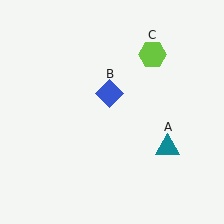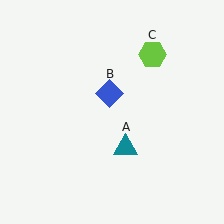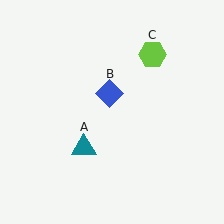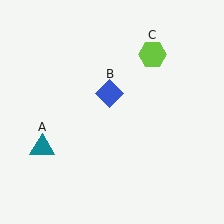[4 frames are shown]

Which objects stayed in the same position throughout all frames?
Blue diamond (object B) and lime hexagon (object C) remained stationary.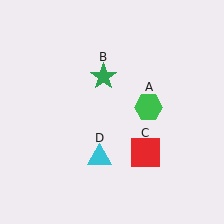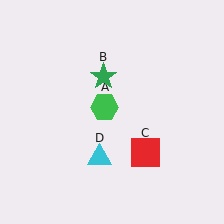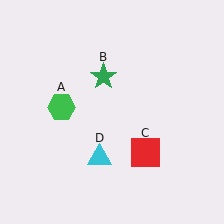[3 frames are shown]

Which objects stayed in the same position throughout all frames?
Green star (object B) and red square (object C) and cyan triangle (object D) remained stationary.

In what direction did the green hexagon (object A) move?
The green hexagon (object A) moved left.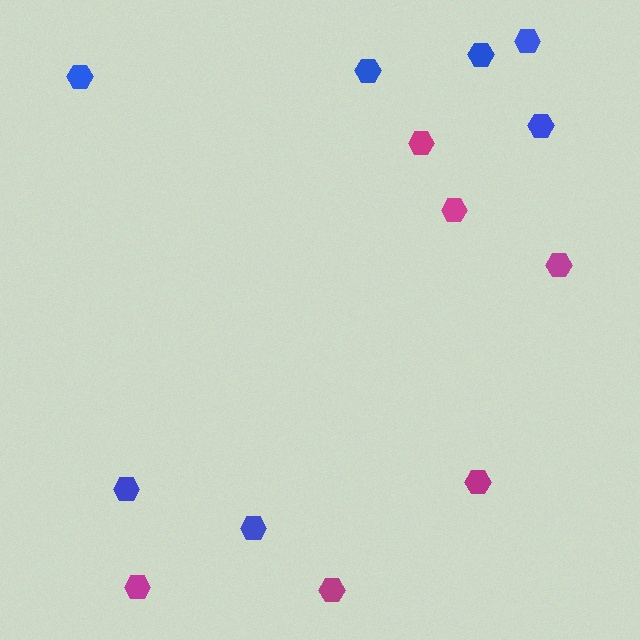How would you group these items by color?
There are 2 groups: one group of blue hexagons (7) and one group of magenta hexagons (6).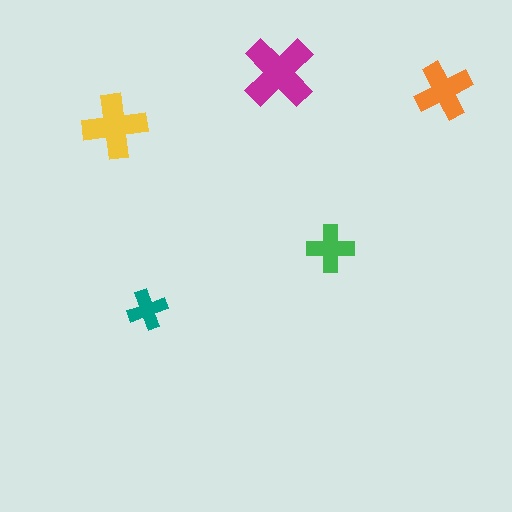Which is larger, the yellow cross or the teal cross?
The yellow one.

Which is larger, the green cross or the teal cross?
The green one.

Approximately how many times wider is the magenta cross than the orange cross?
About 1.5 times wider.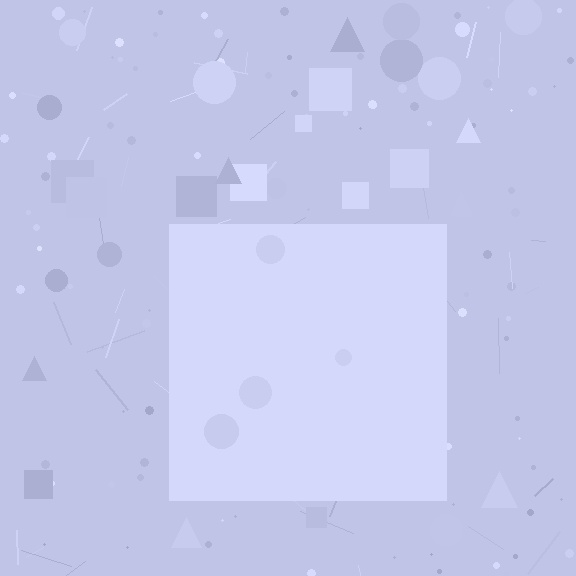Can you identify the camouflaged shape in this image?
The camouflaged shape is a square.